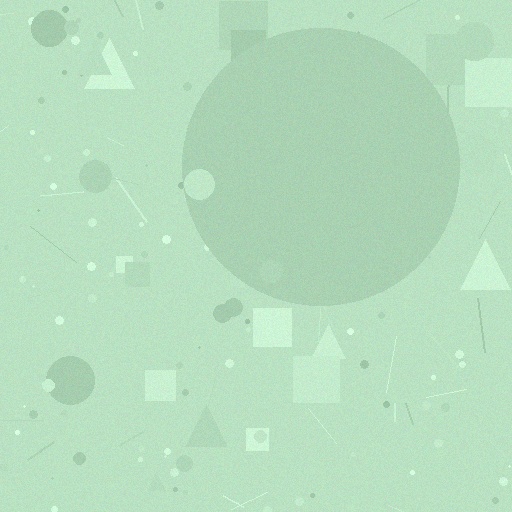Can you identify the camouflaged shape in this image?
The camouflaged shape is a circle.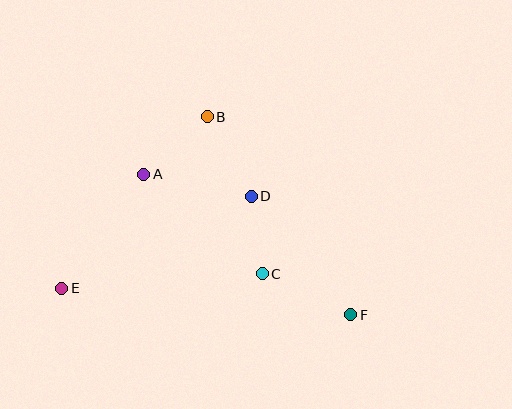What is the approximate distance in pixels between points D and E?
The distance between D and E is approximately 211 pixels.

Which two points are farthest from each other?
Points E and F are farthest from each other.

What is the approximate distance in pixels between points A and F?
The distance between A and F is approximately 250 pixels.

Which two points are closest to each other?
Points C and D are closest to each other.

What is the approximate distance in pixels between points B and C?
The distance between B and C is approximately 166 pixels.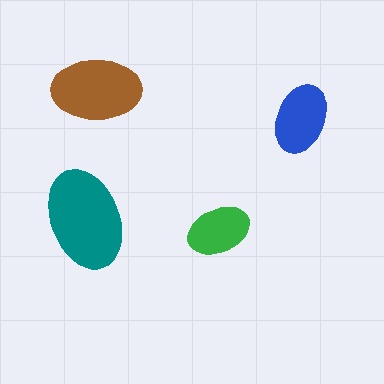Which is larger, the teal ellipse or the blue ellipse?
The teal one.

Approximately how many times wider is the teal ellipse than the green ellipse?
About 1.5 times wider.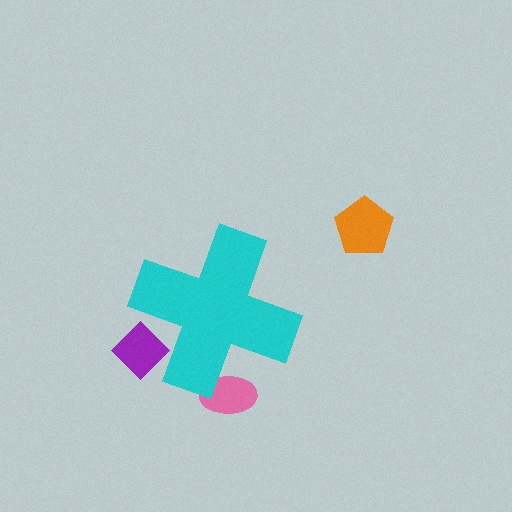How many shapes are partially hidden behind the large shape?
2 shapes are partially hidden.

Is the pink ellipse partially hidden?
Yes, the pink ellipse is partially hidden behind the cyan cross.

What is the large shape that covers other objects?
A cyan cross.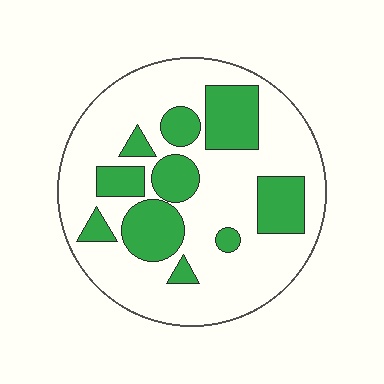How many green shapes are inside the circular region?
10.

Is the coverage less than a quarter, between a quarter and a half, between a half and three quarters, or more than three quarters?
Between a quarter and a half.